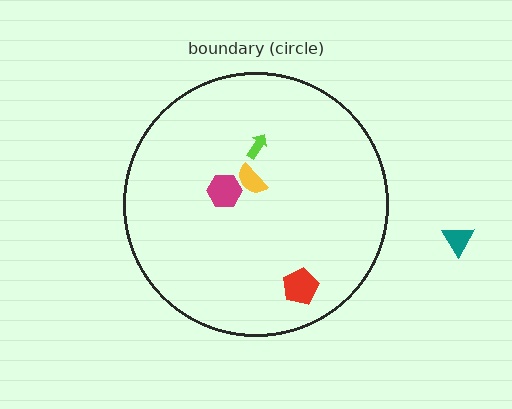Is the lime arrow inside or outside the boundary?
Inside.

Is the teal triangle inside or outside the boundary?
Outside.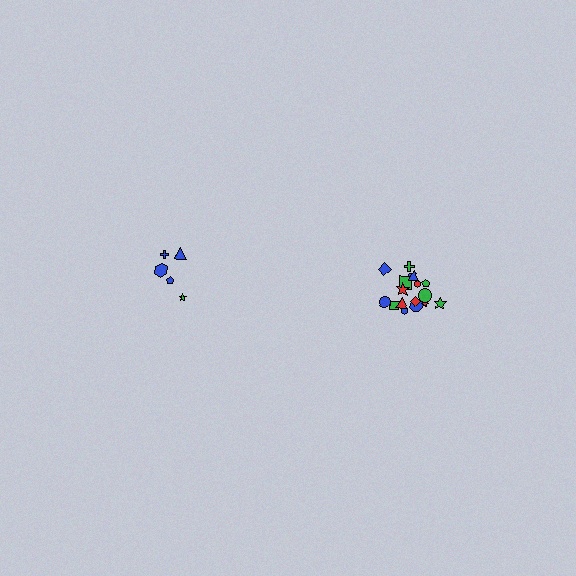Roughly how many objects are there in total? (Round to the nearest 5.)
Roughly 25 objects in total.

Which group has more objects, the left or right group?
The right group.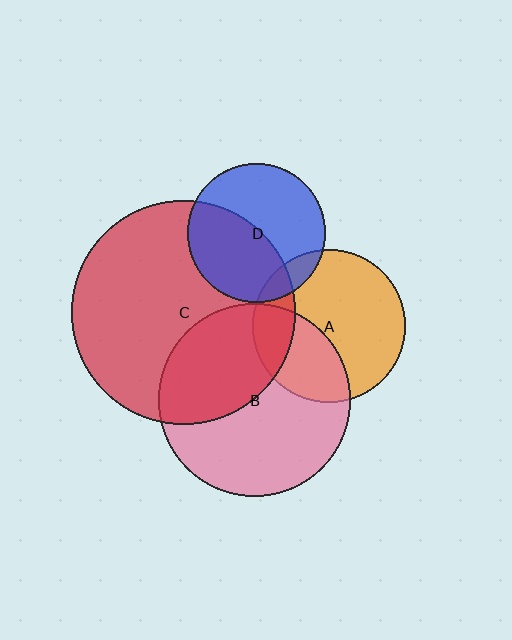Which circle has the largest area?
Circle C (red).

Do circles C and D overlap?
Yes.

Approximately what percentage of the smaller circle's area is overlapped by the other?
Approximately 45%.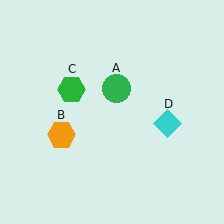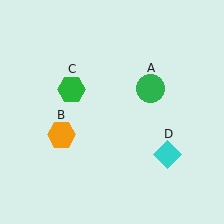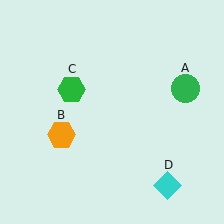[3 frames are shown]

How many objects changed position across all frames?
2 objects changed position: green circle (object A), cyan diamond (object D).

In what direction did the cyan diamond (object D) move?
The cyan diamond (object D) moved down.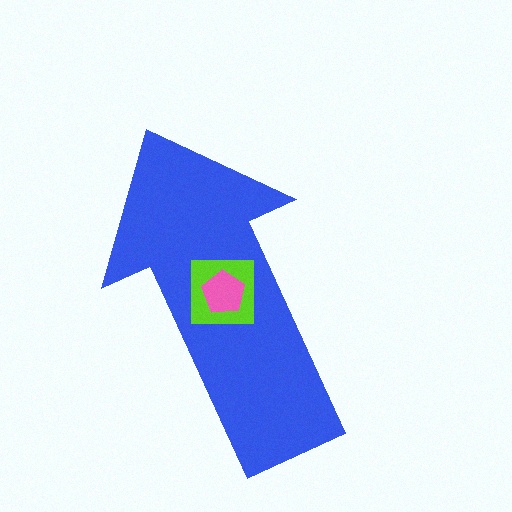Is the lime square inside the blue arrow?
Yes.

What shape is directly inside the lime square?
The pink pentagon.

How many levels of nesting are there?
3.